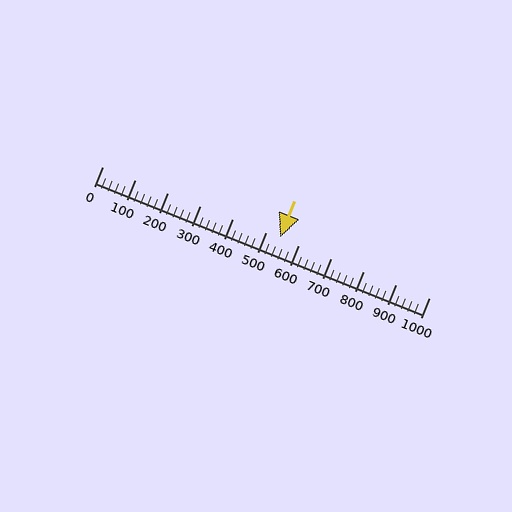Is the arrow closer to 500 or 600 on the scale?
The arrow is closer to 500.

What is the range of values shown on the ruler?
The ruler shows values from 0 to 1000.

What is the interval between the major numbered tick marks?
The major tick marks are spaced 100 units apart.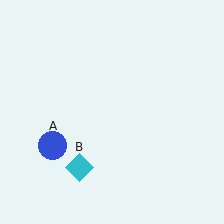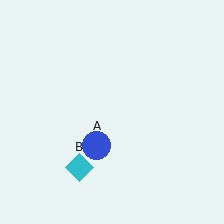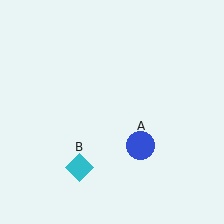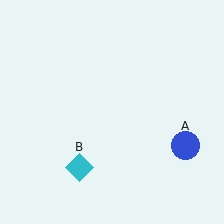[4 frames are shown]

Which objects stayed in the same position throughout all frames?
Cyan diamond (object B) remained stationary.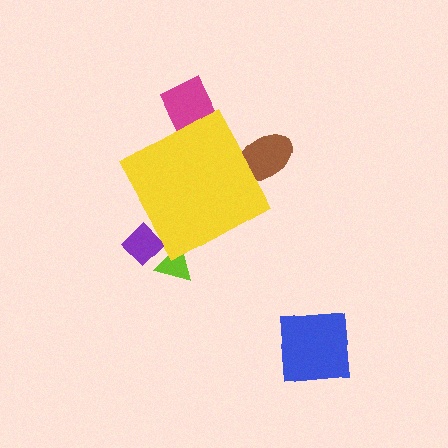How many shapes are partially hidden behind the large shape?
4 shapes are partially hidden.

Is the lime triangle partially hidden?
Yes, the lime triangle is partially hidden behind the yellow diamond.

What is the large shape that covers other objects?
A yellow diamond.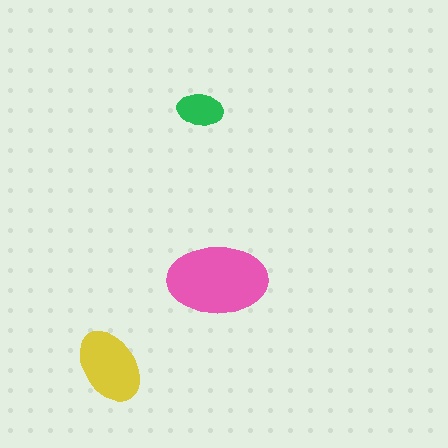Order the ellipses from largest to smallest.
the pink one, the yellow one, the green one.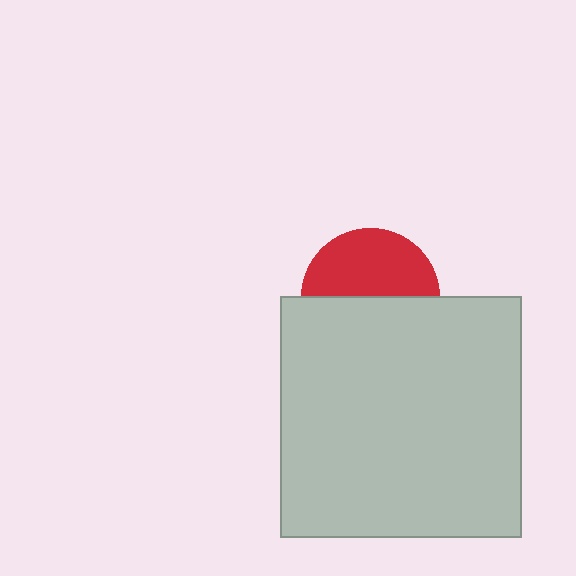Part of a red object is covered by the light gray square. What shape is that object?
It is a circle.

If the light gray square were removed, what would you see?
You would see the complete red circle.